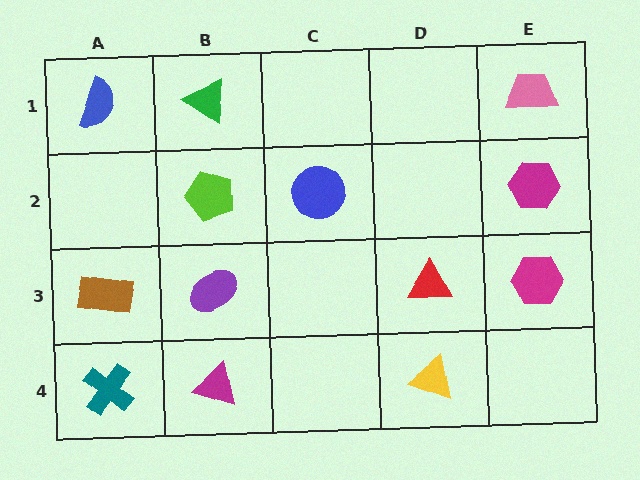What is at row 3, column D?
A red triangle.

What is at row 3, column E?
A magenta hexagon.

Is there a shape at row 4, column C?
No, that cell is empty.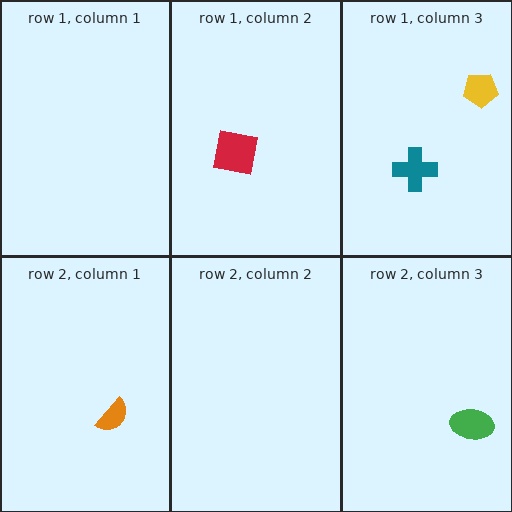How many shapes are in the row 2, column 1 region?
1.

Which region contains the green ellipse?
The row 2, column 3 region.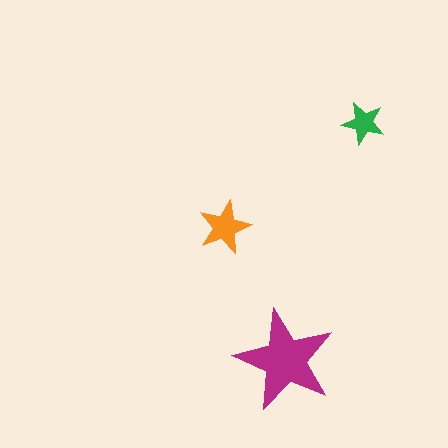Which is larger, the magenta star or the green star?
The magenta one.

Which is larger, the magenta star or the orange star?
The magenta one.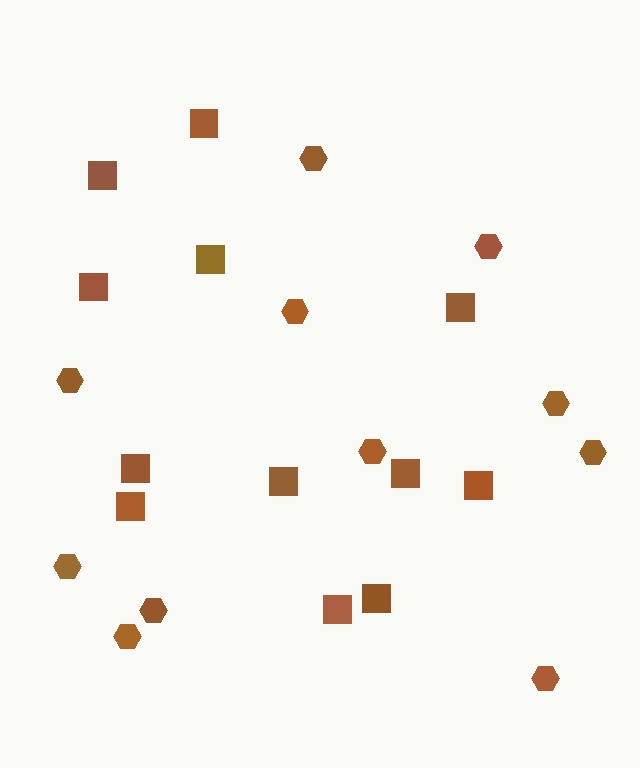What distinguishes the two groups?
There are 2 groups: one group of hexagons (11) and one group of squares (12).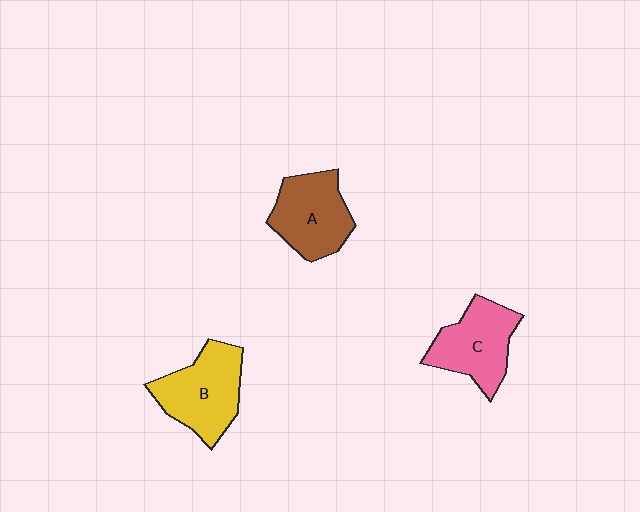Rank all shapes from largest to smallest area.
From largest to smallest: B (yellow), C (pink), A (brown).